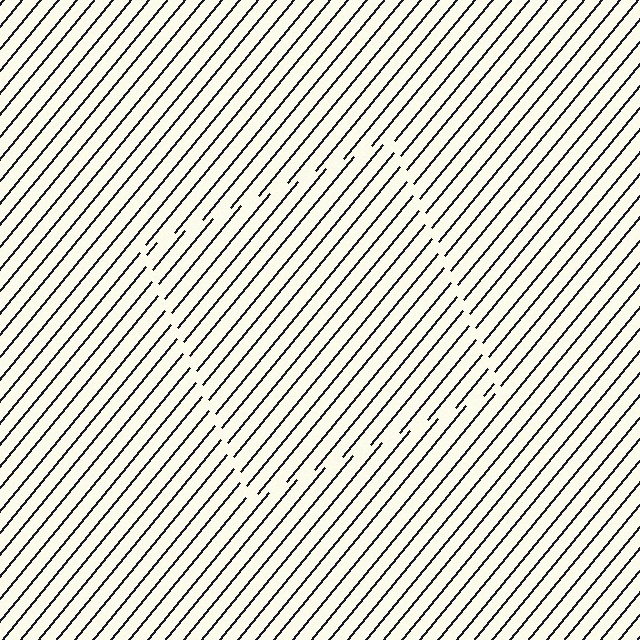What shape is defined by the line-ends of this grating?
An illusory square. The interior of the shape contains the same grating, shifted by half a period — the contour is defined by the phase discontinuity where line-ends from the inner and outer gratings abut.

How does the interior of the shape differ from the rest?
The interior of the shape contains the same grating, shifted by half a period — the contour is defined by the phase discontinuity where line-ends from the inner and outer gratings abut.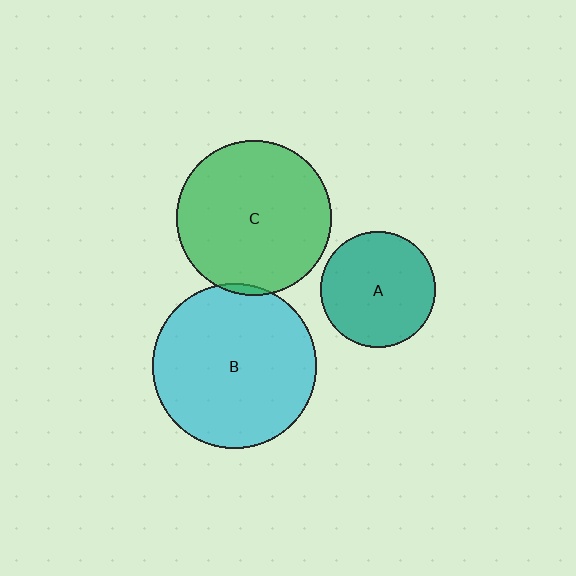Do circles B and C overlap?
Yes.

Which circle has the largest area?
Circle B (cyan).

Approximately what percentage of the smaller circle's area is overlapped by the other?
Approximately 5%.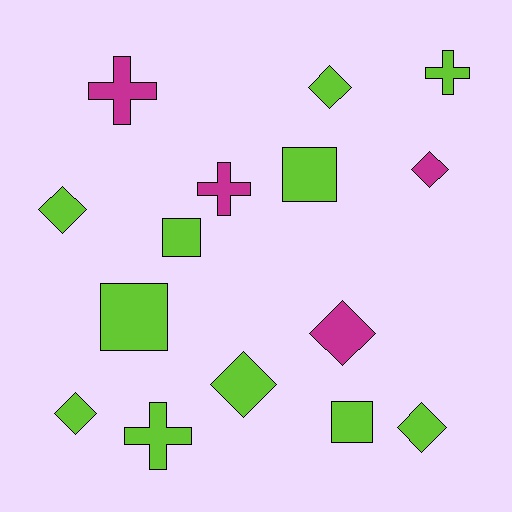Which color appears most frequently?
Lime, with 11 objects.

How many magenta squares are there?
There are no magenta squares.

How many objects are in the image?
There are 15 objects.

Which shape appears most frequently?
Diamond, with 7 objects.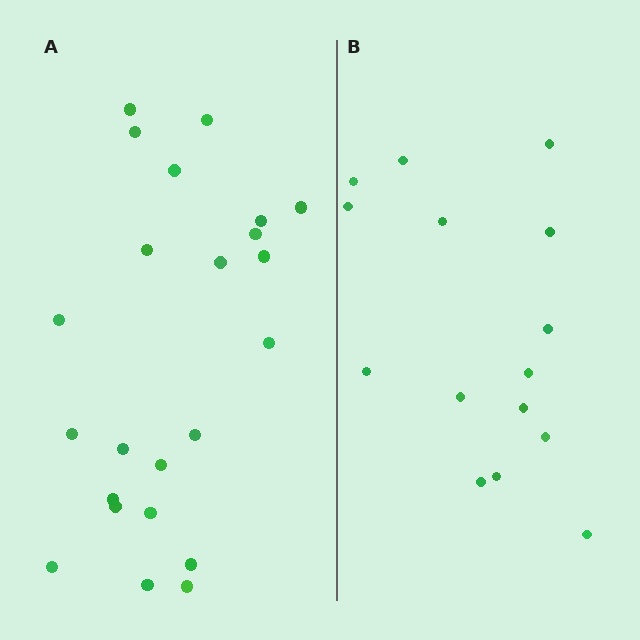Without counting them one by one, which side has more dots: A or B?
Region A (the left region) has more dots.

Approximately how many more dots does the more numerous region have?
Region A has roughly 8 or so more dots than region B.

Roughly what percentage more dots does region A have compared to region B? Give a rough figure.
About 55% more.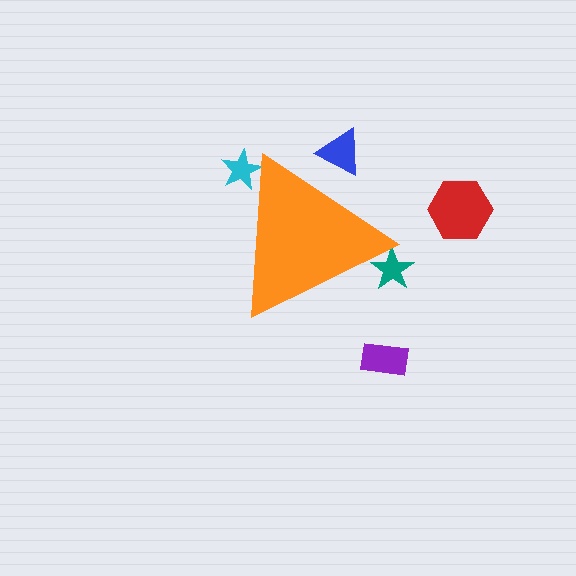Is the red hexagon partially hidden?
No, the red hexagon is fully visible.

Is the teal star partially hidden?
Yes, the teal star is partially hidden behind the orange triangle.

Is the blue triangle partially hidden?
Yes, the blue triangle is partially hidden behind the orange triangle.